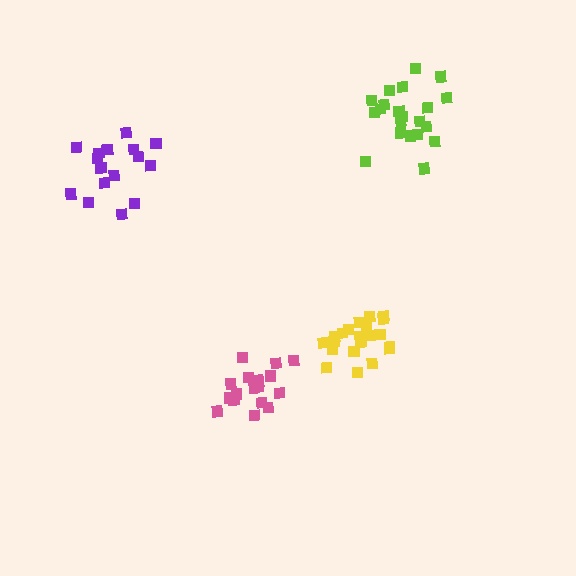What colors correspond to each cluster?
The clusters are colored: yellow, purple, lime, pink.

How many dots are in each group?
Group 1: 21 dots, Group 2: 16 dots, Group 3: 21 dots, Group 4: 18 dots (76 total).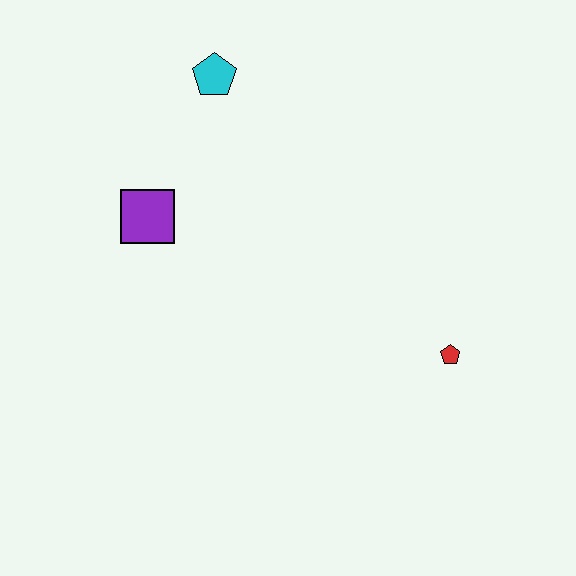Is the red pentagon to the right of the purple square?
Yes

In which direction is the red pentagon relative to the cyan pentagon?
The red pentagon is below the cyan pentagon.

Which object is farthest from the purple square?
The red pentagon is farthest from the purple square.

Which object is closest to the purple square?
The cyan pentagon is closest to the purple square.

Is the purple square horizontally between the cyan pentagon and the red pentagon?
No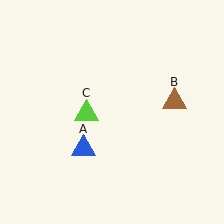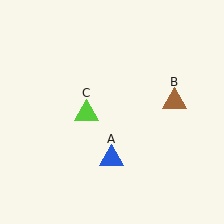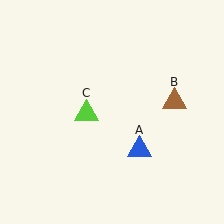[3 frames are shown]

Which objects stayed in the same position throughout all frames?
Brown triangle (object B) and lime triangle (object C) remained stationary.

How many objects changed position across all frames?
1 object changed position: blue triangle (object A).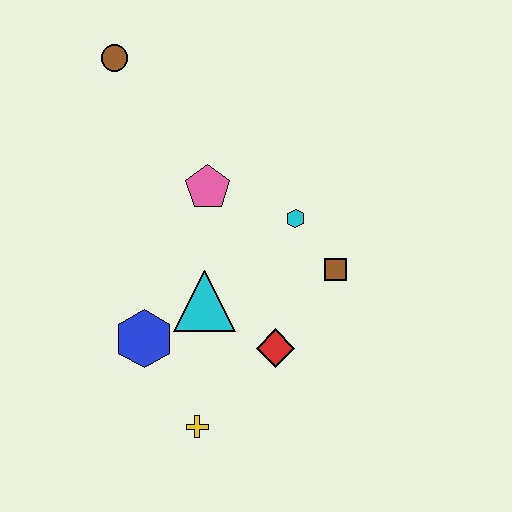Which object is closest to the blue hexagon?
The cyan triangle is closest to the blue hexagon.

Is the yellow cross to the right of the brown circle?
Yes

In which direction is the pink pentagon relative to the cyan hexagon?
The pink pentagon is to the left of the cyan hexagon.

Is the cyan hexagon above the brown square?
Yes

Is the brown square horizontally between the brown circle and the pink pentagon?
No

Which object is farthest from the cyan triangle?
The brown circle is farthest from the cyan triangle.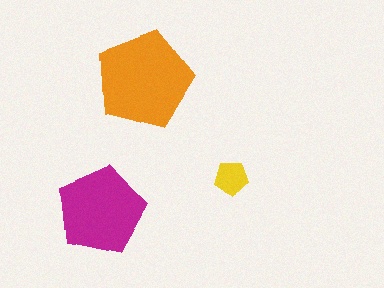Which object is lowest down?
The magenta pentagon is bottommost.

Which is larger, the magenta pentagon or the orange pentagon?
The orange one.